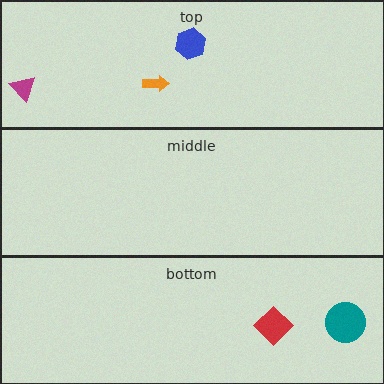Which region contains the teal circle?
The bottom region.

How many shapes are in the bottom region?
2.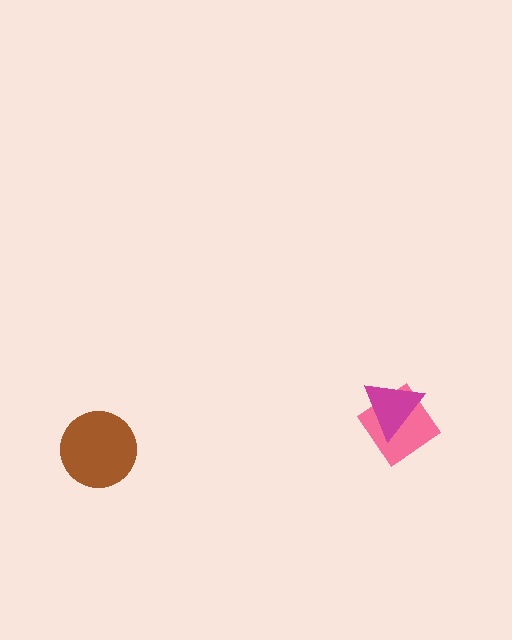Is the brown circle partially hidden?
No, no other shape covers it.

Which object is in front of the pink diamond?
The magenta triangle is in front of the pink diamond.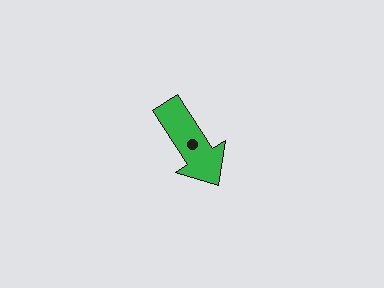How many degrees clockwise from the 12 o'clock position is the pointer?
Approximately 147 degrees.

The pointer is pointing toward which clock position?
Roughly 5 o'clock.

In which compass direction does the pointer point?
Southeast.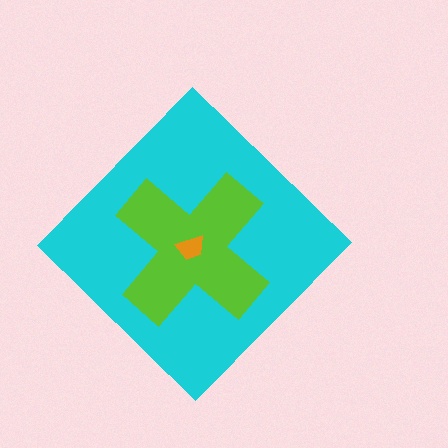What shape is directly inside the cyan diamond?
The lime cross.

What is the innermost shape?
The orange trapezoid.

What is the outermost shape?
The cyan diamond.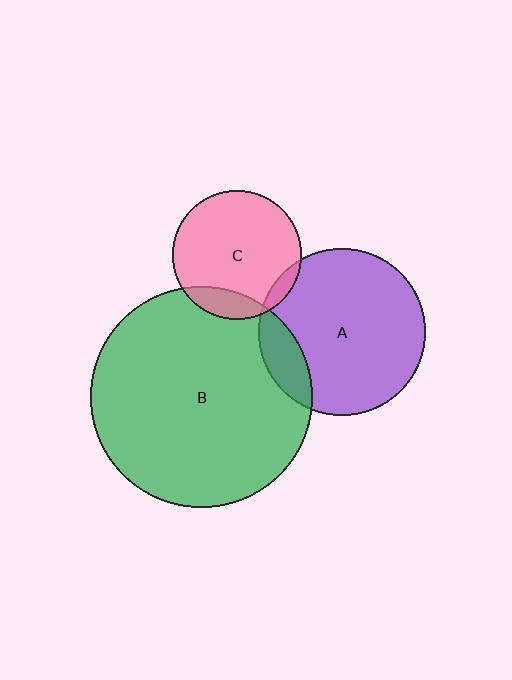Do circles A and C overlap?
Yes.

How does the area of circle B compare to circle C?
Approximately 2.9 times.